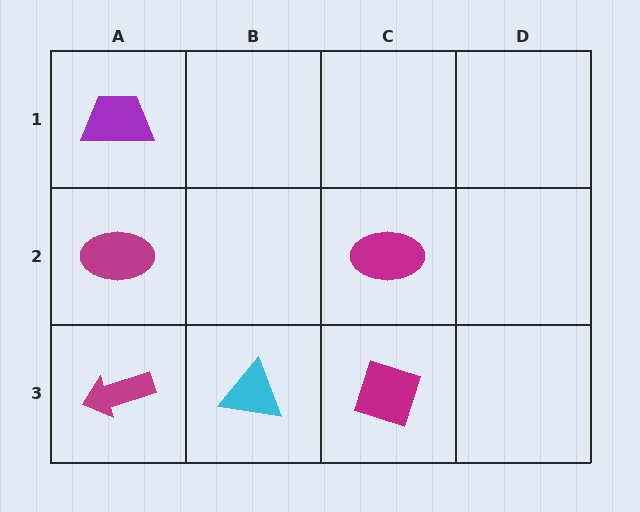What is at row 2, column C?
A magenta ellipse.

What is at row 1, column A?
A purple trapezoid.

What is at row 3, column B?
A cyan triangle.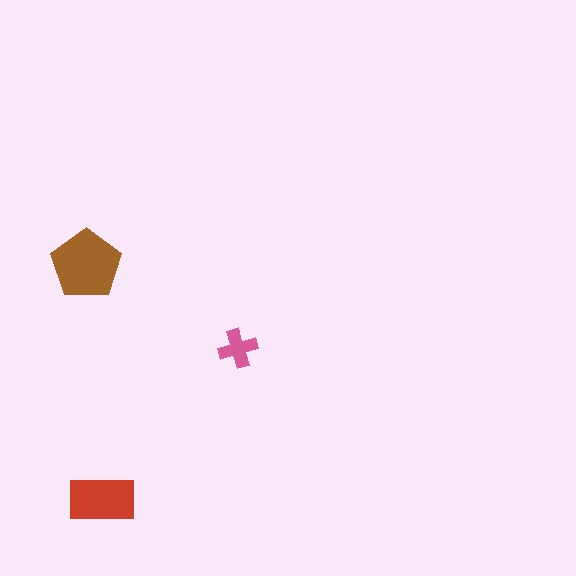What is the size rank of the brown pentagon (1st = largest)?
1st.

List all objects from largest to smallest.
The brown pentagon, the red rectangle, the pink cross.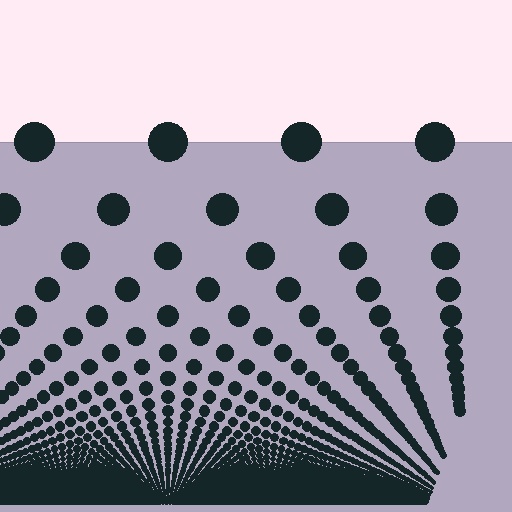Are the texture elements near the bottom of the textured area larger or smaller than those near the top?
Smaller. The gradient is inverted — elements near the bottom are smaller and denser.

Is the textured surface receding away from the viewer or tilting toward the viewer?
The surface appears to tilt toward the viewer. Texture elements get larger and sparser toward the top.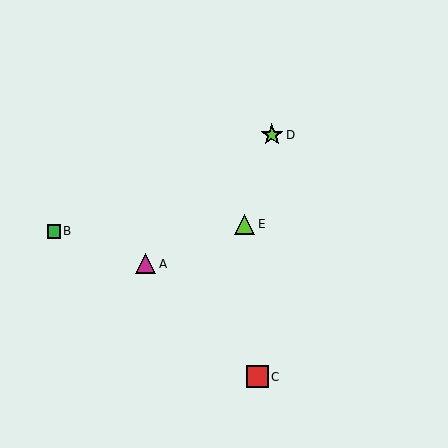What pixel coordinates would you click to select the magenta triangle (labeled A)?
Click at (146, 264) to select the magenta triangle A.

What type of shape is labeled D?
Shape D is a lime star.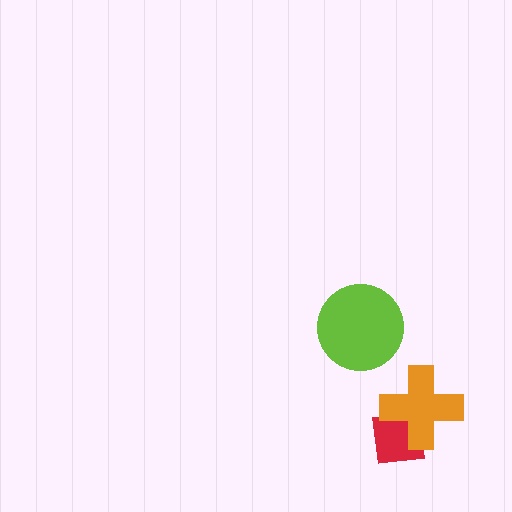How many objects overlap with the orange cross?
1 object overlaps with the orange cross.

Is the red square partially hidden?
Yes, it is partially covered by another shape.